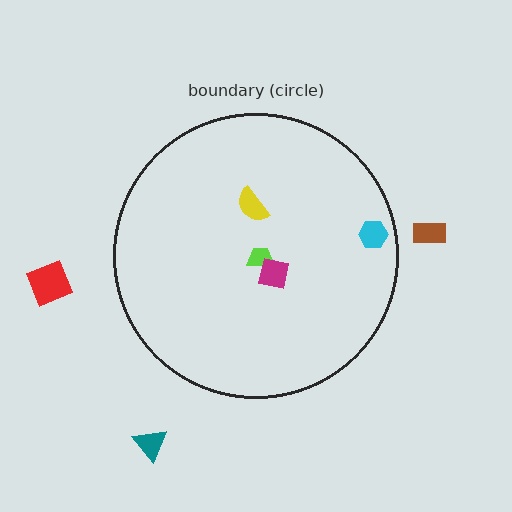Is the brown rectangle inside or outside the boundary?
Outside.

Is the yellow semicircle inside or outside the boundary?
Inside.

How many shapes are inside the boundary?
4 inside, 3 outside.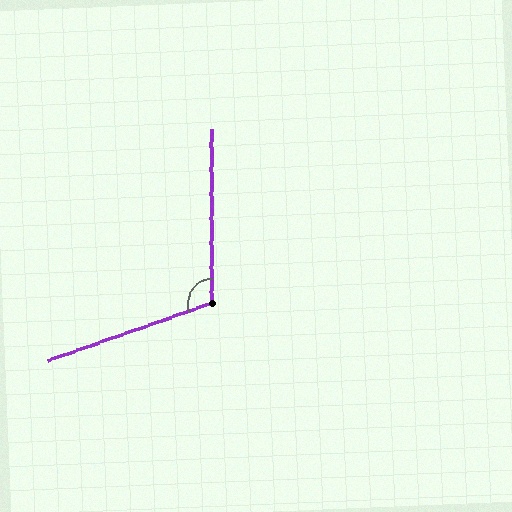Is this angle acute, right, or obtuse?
It is obtuse.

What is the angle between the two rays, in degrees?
Approximately 109 degrees.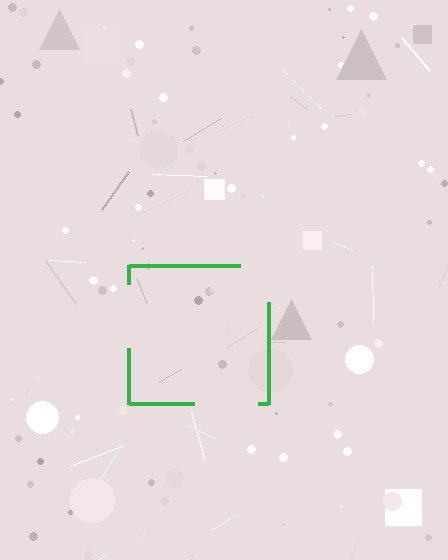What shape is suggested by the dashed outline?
The dashed outline suggests a square.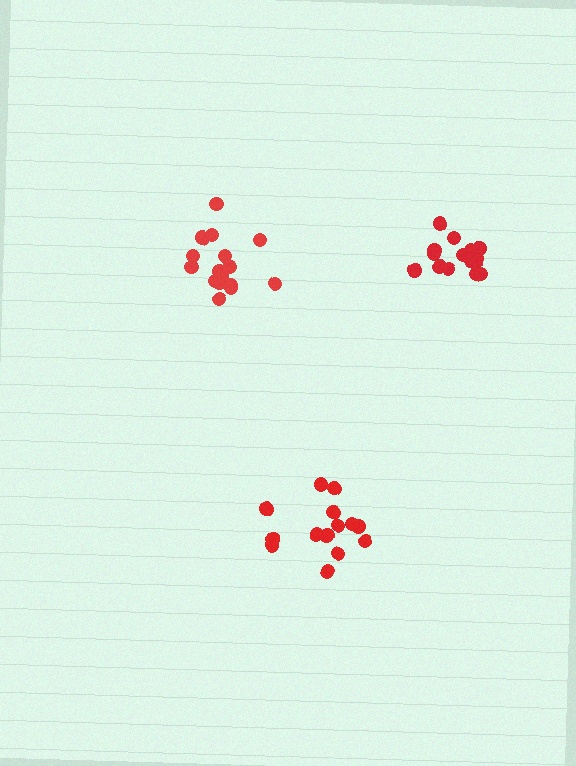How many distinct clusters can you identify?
There are 3 distinct clusters.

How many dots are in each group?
Group 1: 14 dots, Group 2: 16 dots, Group 3: 15 dots (45 total).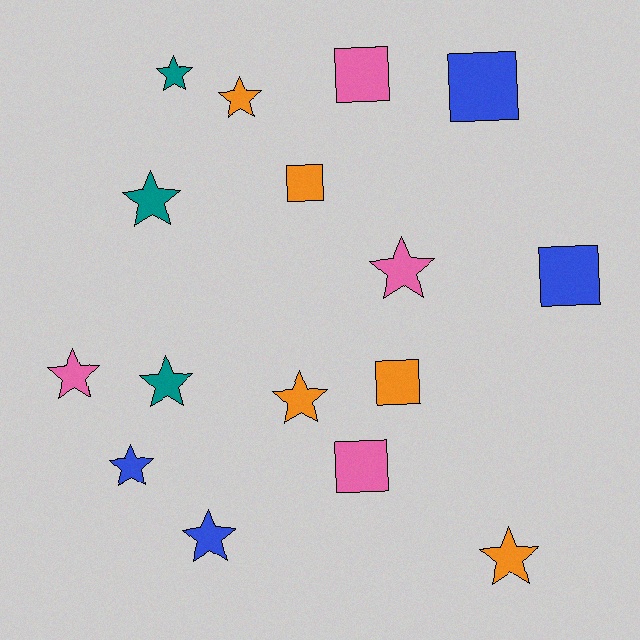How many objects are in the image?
There are 16 objects.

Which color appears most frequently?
Orange, with 5 objects.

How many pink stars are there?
There are 2 pink stars.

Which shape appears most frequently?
Star, with 10 objects.